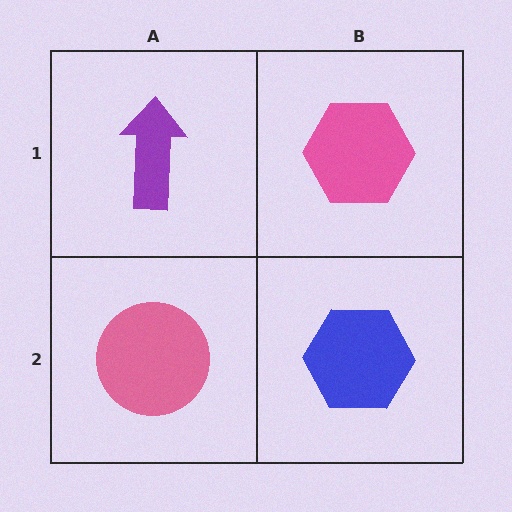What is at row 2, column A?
A pink circle.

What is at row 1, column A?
A purple arrow.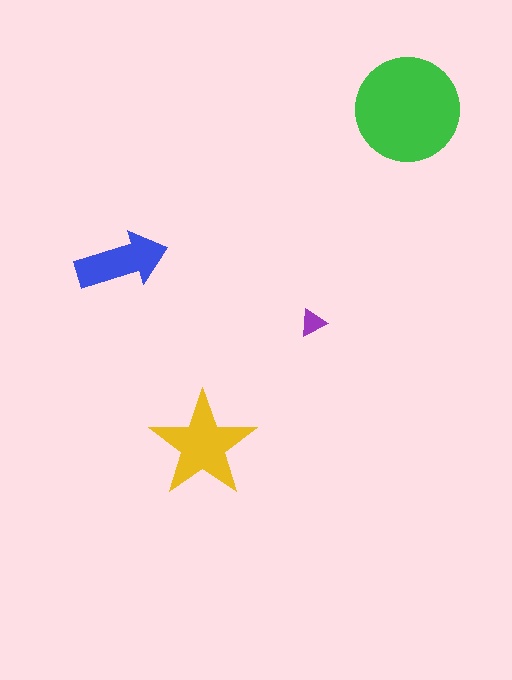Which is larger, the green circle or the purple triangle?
The green circle.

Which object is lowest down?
The yellow star is bottommost.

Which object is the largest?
The green circle.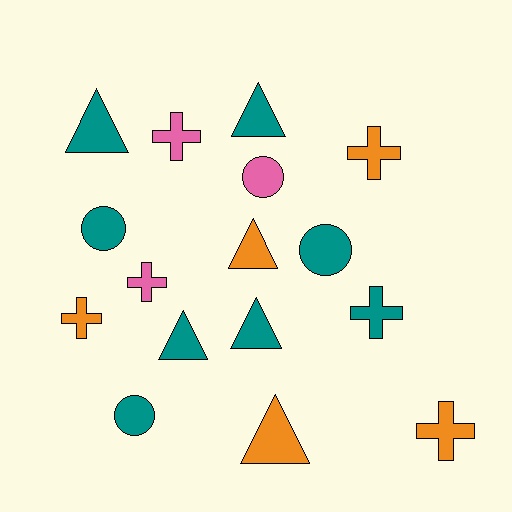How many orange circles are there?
There are no orange circles.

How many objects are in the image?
There are 16 objects.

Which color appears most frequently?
Teal, with 8 objects.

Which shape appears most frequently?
Cross, with 6 objects.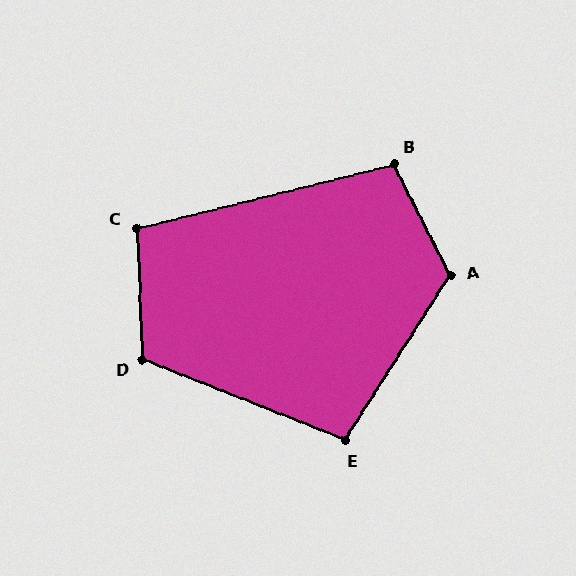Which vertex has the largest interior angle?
A, at approximately 121 degrees.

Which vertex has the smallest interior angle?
E, at approximately 101 degrees.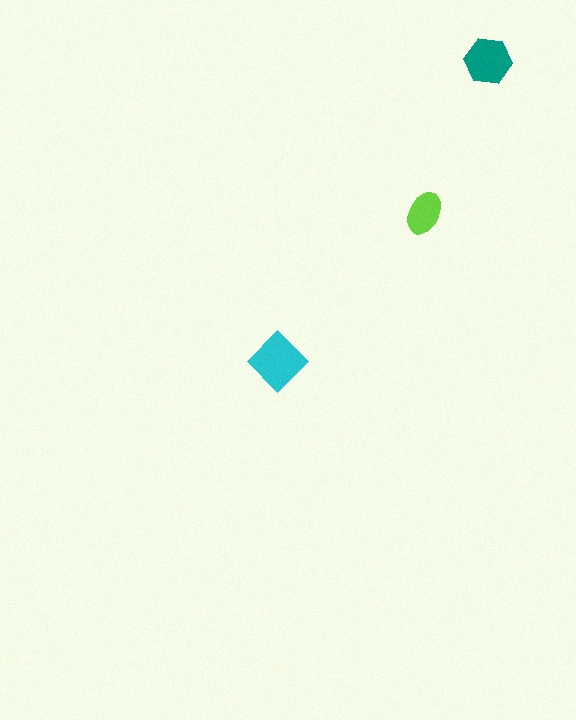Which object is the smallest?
The lime ellipse.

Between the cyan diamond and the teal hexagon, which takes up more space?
The cyan diamond.